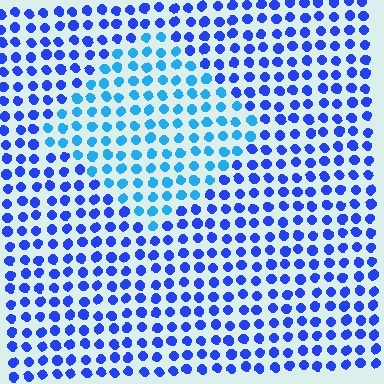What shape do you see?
I see a diamond.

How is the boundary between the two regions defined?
The boundary is defined purely by a slight shift in hue (about 33 degrees). Spacing, size, and orientation are identical on both sides.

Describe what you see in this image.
The image is filled with small blue elements in a uniform arrangement. A diamond-shaped region is visible where the elements are tinted to a slightly different hue, forming a subtle color boundary.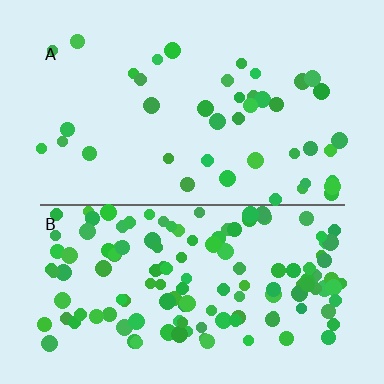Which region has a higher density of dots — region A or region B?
B (the bottom).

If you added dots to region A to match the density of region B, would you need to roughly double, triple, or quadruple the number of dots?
Approximately triple.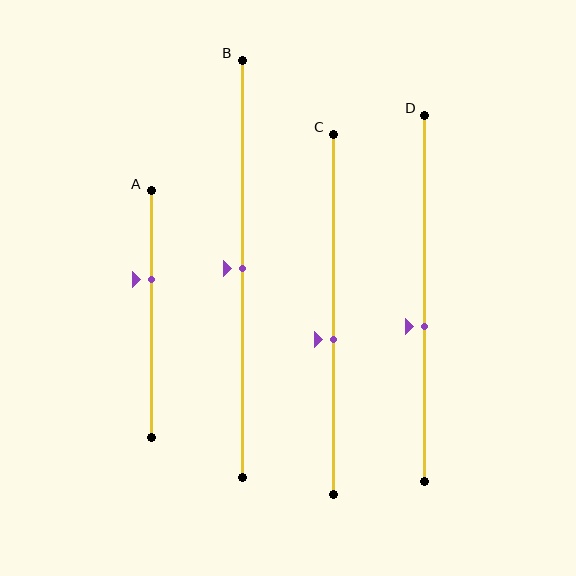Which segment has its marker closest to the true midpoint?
Segment B has its marker closest to the true midpoint.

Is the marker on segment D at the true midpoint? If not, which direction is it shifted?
No, the marker on segment D is shifted downward by about 8% of the segment length.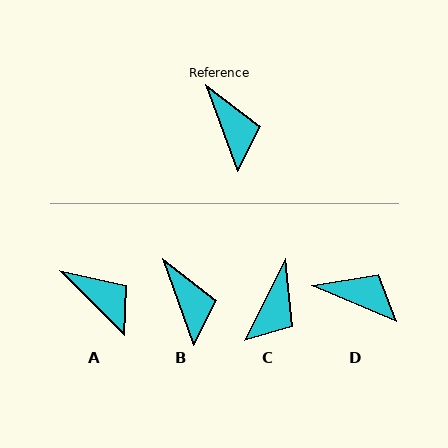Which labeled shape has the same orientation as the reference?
B.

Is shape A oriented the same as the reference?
No, it is off by about 25 degrees.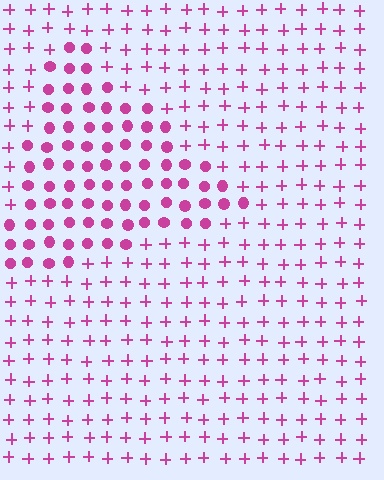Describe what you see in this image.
The image is filled with small magenta elements arranged in a uniform grid. A triangle-shaped region contains circles, while the surrounding area contains plus signs. The boundary is defined purely by the change in element shape.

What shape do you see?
I see a triangle.